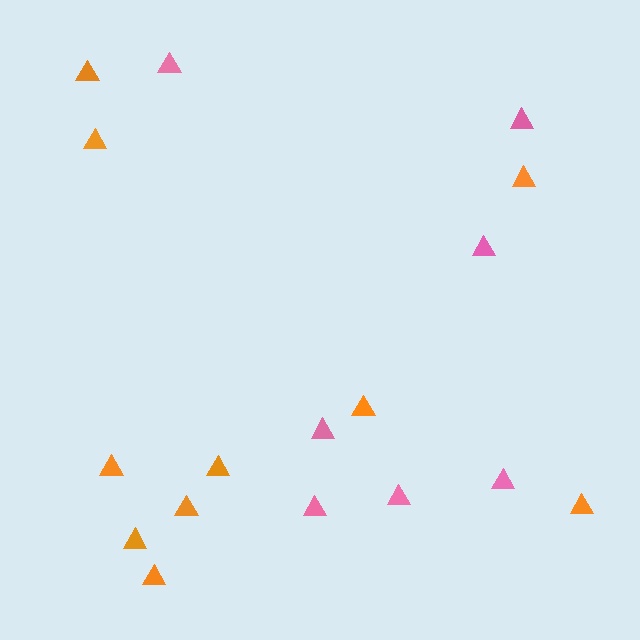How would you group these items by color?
There are 2 groups: one group of orange triangles (10) and one group of pink triangles (7).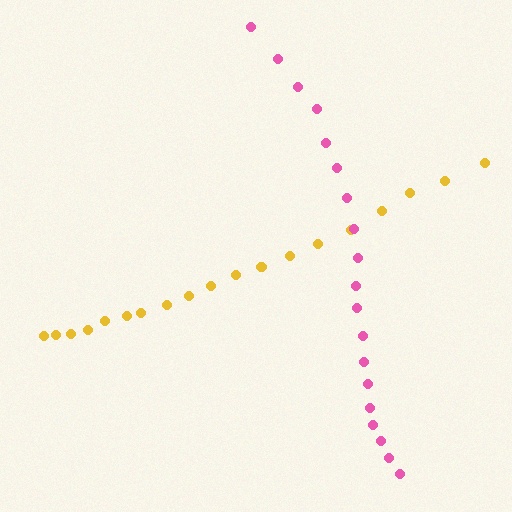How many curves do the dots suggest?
There are 2 distinct paths.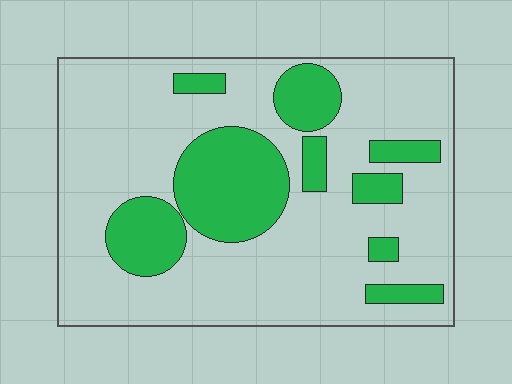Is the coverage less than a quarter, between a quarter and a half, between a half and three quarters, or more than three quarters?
Between a quarter and a half.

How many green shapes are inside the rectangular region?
9.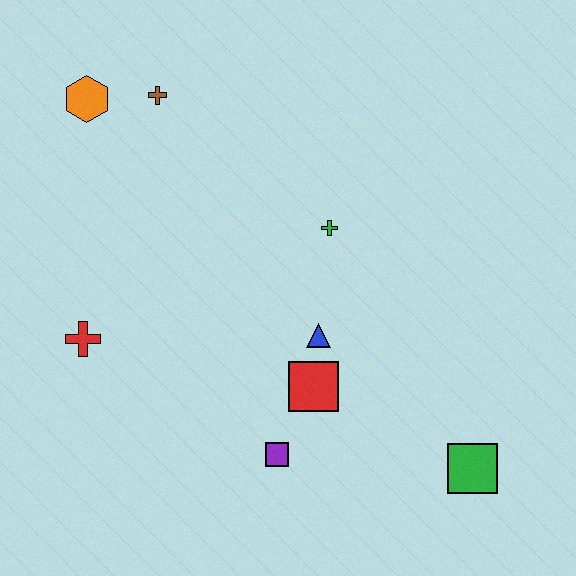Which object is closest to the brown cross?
The orange hexagon is closest to the brown cross.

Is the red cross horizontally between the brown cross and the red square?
No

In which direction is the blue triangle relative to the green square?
The blue triangle is to the left of the green square.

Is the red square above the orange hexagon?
No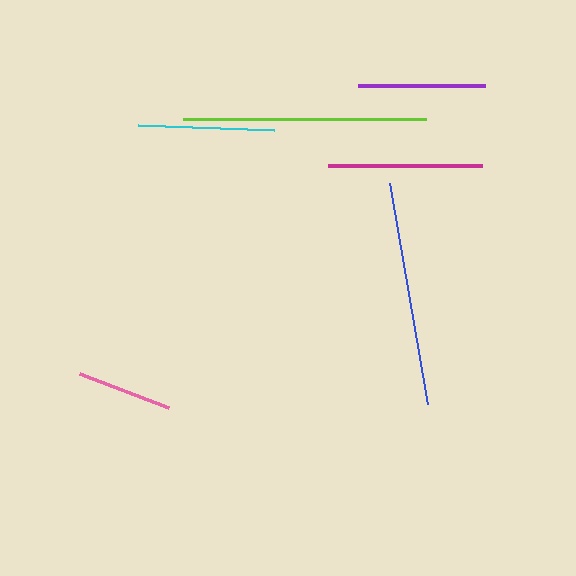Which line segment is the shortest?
The pink line is the shortest at approximately 95 pixels.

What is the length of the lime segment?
The lime segment is approximately 243 pixels long.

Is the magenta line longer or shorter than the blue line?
The blue line is longer than the magenta line.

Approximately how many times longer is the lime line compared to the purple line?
The lime line is approximately 1.9 times the length of the purple line.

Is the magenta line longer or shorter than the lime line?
The lime line is longer than the magenta line.